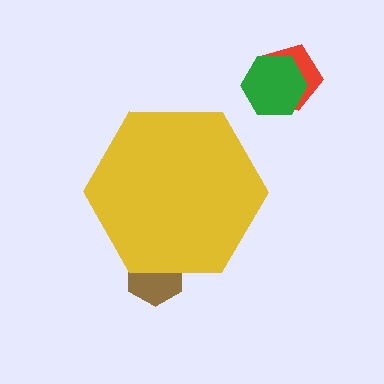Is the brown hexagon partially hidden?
Yes, the brown hexagon is partially hidden behind the yellow hexagon.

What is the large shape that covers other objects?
A yellow hexagon.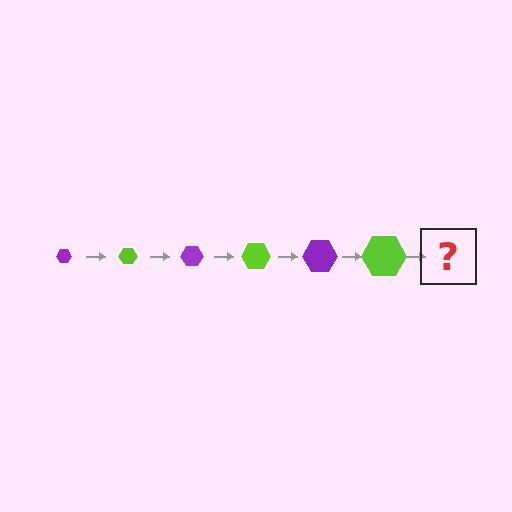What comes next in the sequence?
The next element should be a purple hexagon, larger than the previous one.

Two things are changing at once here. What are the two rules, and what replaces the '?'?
The two rules are that the hexagon grows larger each step and the color cycles through purple and lime. The '?' should be a purple hexagon, larger than the previous one.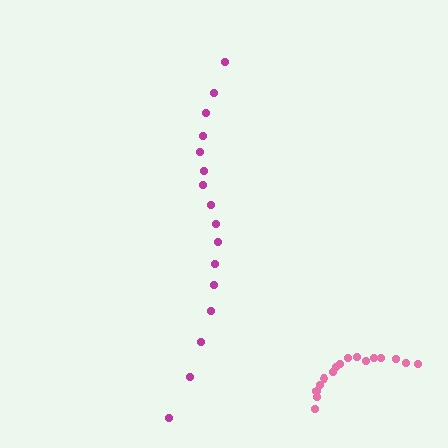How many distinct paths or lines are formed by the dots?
There are 2 distinct paths.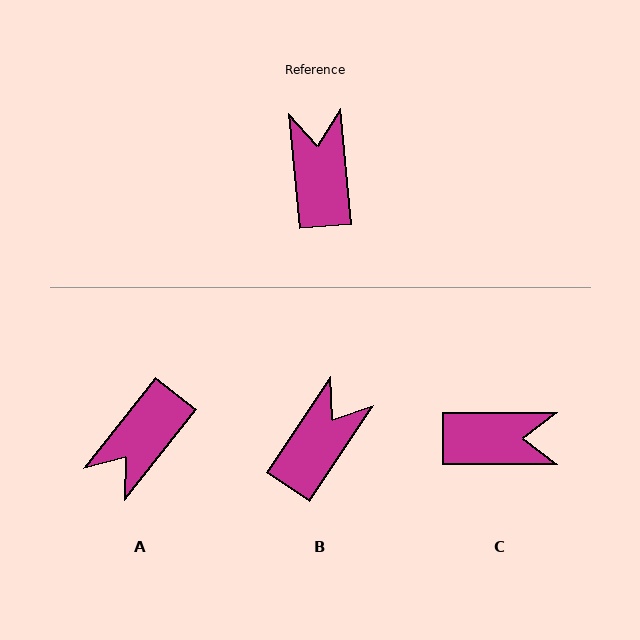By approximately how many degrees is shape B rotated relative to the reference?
Approximately 39 degrees clockwise.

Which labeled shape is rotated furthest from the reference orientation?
A, about 137 degrees away.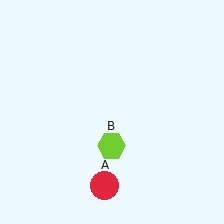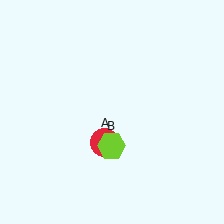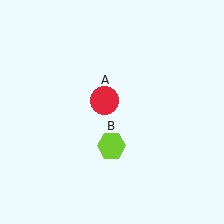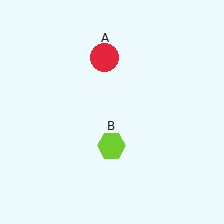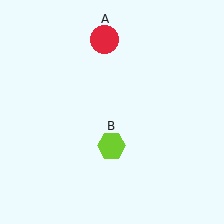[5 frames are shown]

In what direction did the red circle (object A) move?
The red circle (object A) moved up.